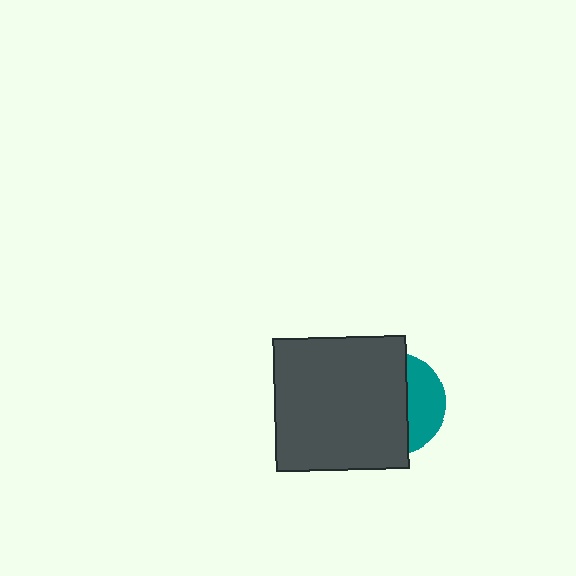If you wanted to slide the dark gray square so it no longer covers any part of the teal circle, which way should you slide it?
Slide it left — that is the most direct way to separate the two shapes.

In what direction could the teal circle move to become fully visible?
The teal circle could move right. That would shift it out from behind the dark gray square entirely.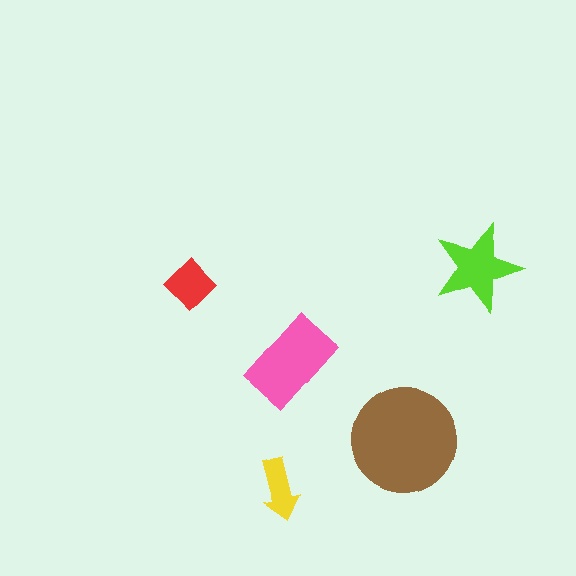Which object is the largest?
The brown circle.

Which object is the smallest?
The yellow arrow.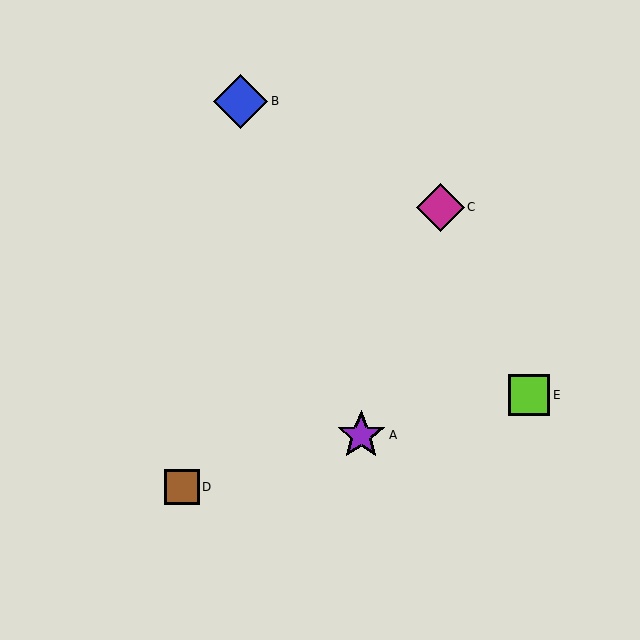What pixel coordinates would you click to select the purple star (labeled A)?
Click at (361, 435) to select the purple star A.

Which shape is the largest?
The blue diamond (labeled B) is the largest.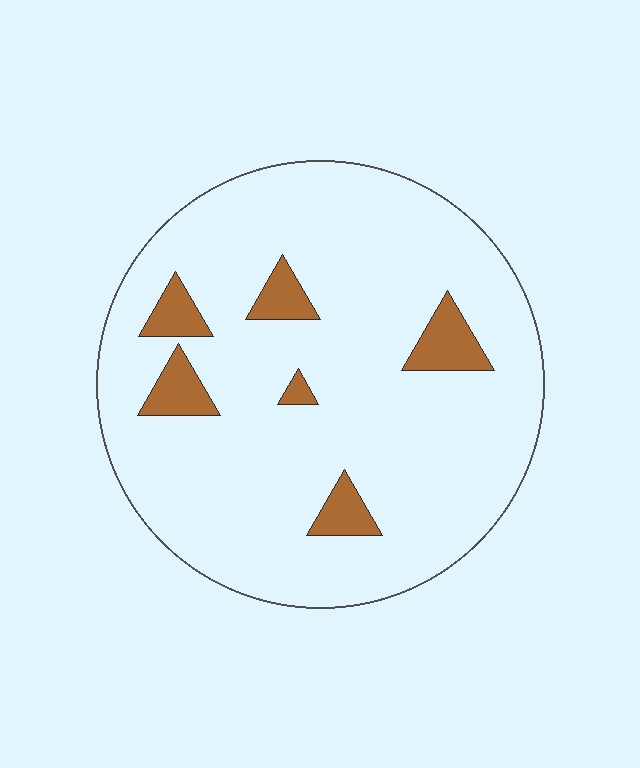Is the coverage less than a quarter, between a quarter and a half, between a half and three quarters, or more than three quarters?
Less than a quarter.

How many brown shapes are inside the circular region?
6.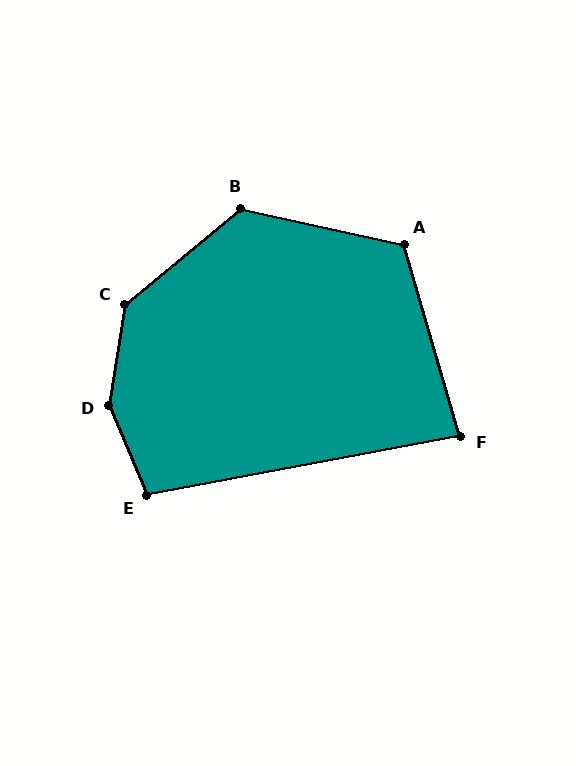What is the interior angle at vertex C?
Approximately 139 degrees (obtuse).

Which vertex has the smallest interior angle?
F, at approximately 84 degrees.